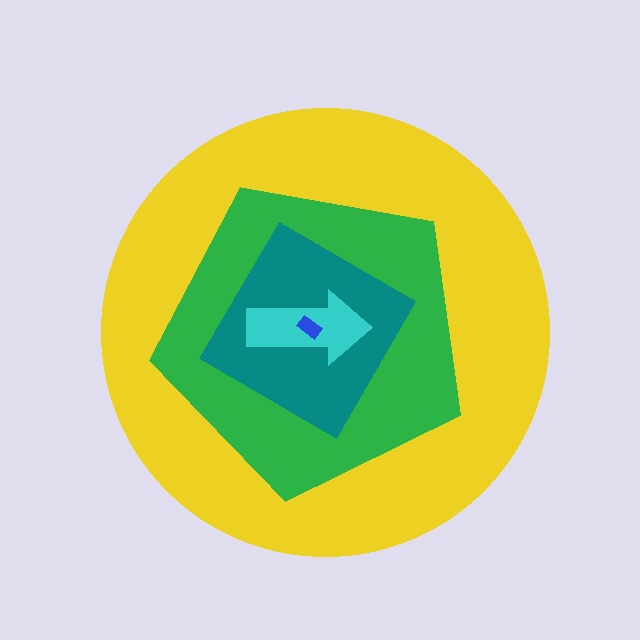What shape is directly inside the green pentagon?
The teal diamond.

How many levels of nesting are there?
5.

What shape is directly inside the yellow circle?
The green pentagon.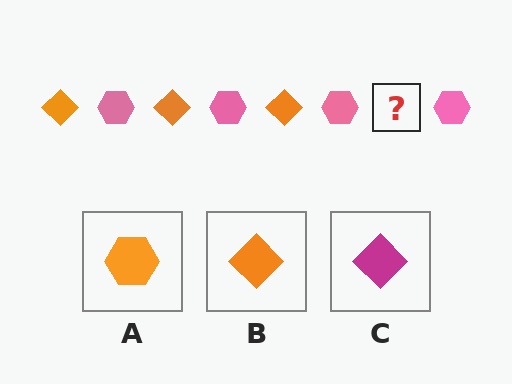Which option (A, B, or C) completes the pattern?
B.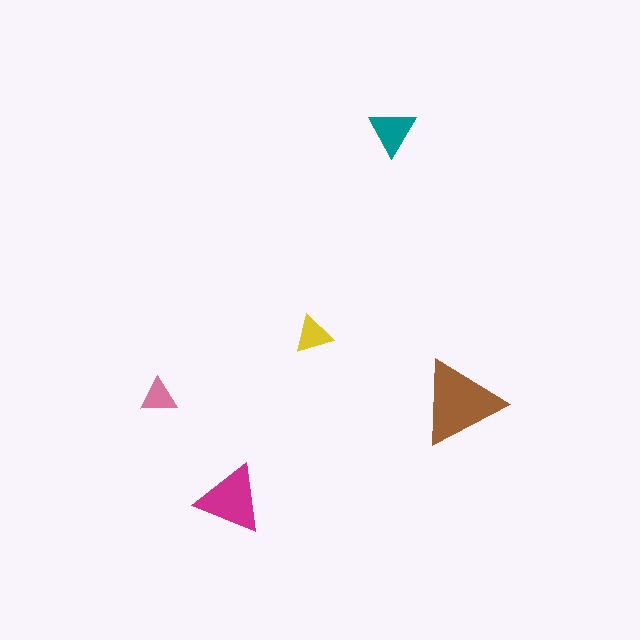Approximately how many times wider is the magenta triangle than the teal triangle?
About 1.5 times wider.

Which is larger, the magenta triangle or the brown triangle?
The brown one.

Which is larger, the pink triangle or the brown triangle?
The brown one.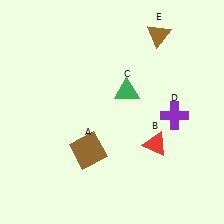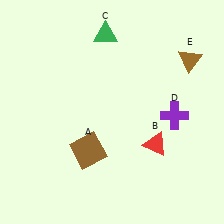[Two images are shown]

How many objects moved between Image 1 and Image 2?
2 objects moved between the two images.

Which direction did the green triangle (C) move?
The green triangle (C) moved up.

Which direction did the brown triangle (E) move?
The brown triangle (E) moved right.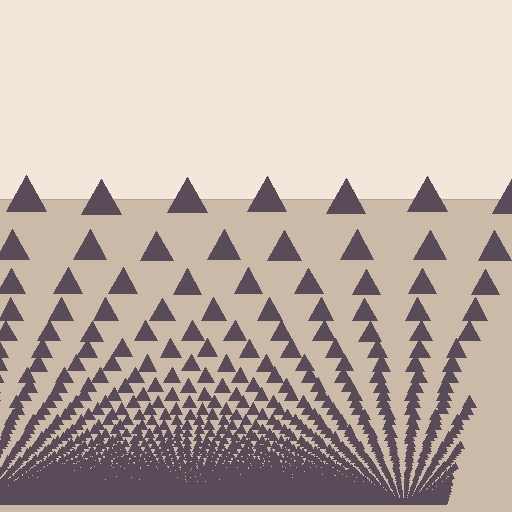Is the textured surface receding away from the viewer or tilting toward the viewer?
The surface appears to tilt toward the viewer. Texture elements get larger and sparser toward the top.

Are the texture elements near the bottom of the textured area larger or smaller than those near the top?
Smaller. The gradient is inverted — elements near the bottom are smaller and denser.